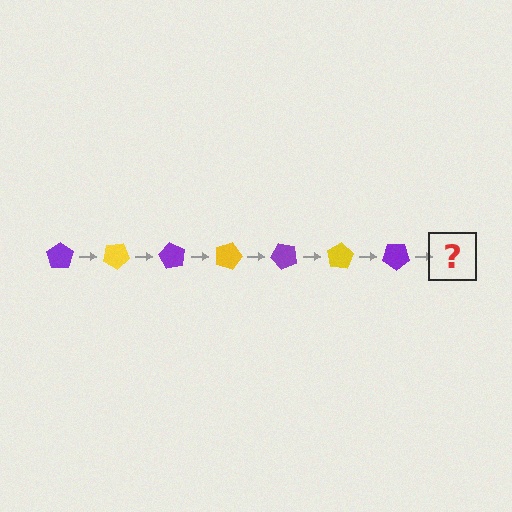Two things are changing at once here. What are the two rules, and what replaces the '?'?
The two rules are that it rotates 30 degrees each step and the color cycles through purple and yellow. The '?' should be a yellow pentagon, rotated 210 degrees from the start.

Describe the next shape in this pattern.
It should be a yellow pentagon, rotated 210 degrees from the start.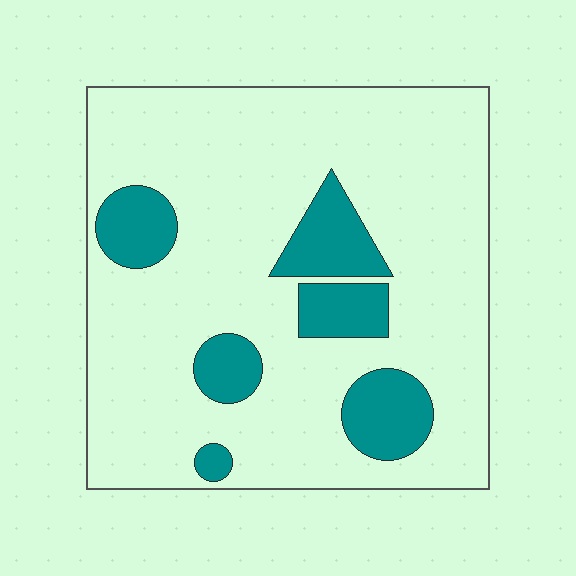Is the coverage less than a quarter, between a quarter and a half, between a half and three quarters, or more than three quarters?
Less than a quarter.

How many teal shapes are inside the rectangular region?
6.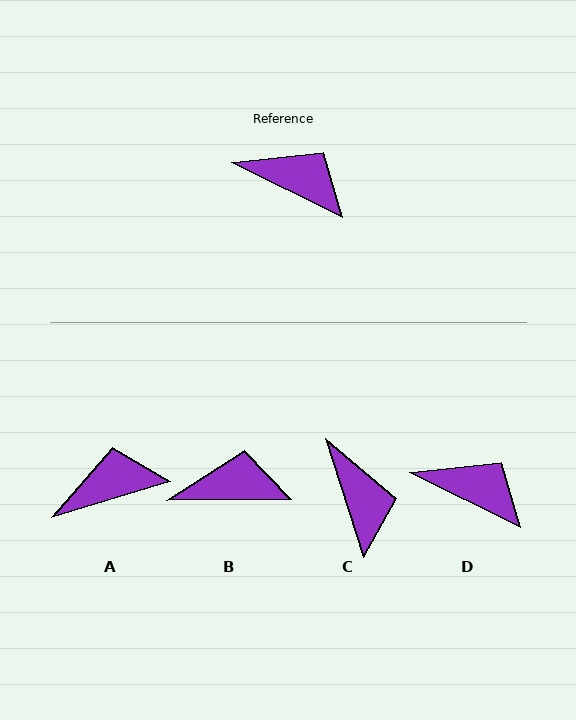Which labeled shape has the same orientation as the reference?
D.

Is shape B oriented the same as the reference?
No, it is off by about 27 degrees.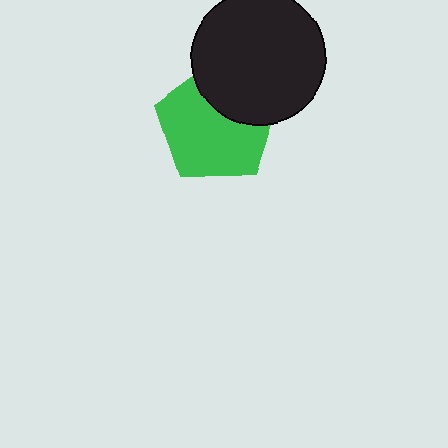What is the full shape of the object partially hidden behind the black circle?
The partially hidden object is a green pentagon.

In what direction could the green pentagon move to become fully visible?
The green pentagon could move down. That would shift it out from behind the black circle entirely.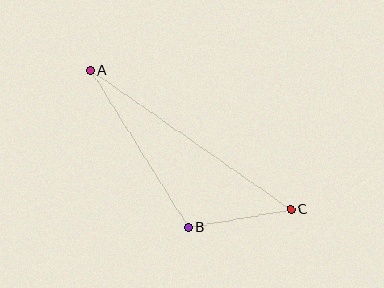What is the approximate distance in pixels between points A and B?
The distance between A and B is approximately 185 pixels.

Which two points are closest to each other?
Points B and C are closest to each other.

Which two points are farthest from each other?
Points A and C are farthest from each other.